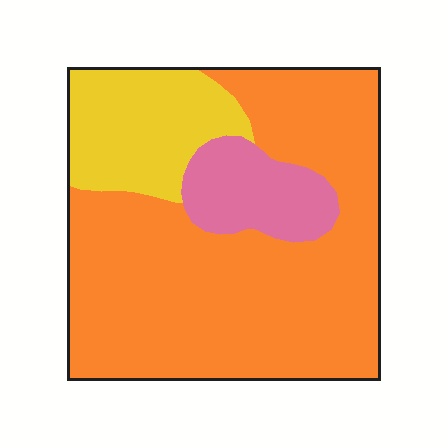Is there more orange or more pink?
Orange.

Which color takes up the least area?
Pink, at roughly 10%.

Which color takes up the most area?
Orange, at roughly 70%.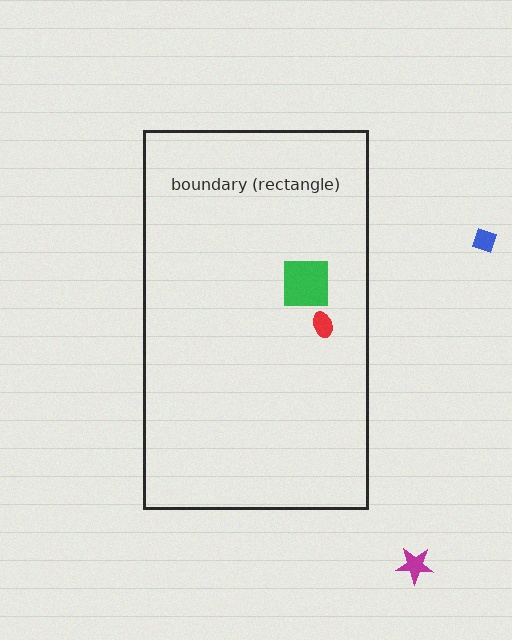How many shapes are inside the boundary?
2 inside, 2 outside.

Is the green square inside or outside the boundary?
Inside.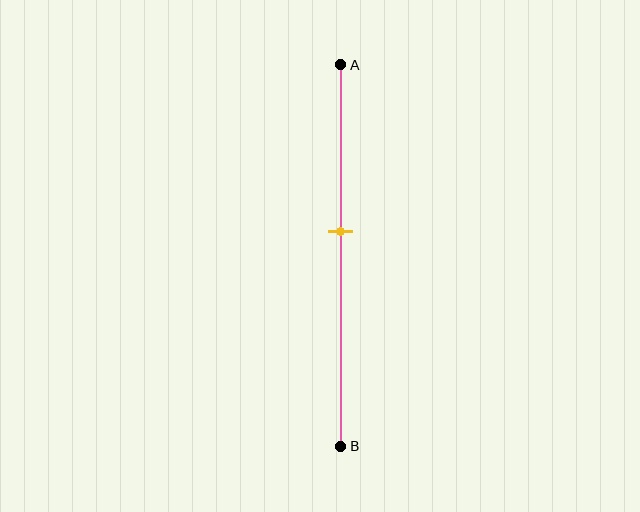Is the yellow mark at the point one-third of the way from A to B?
No, the mark is at about 45% from A, not at the 33% one-third point.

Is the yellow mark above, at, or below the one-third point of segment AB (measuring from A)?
The yellow mark is below the one-third point of segment AB.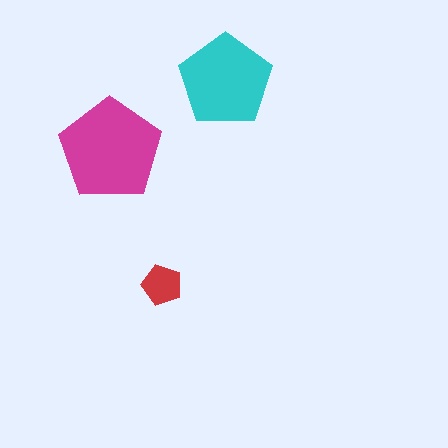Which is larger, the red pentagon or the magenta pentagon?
The magenta one.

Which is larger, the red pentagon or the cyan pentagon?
The cyan one.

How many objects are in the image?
There are 3 objects in the image.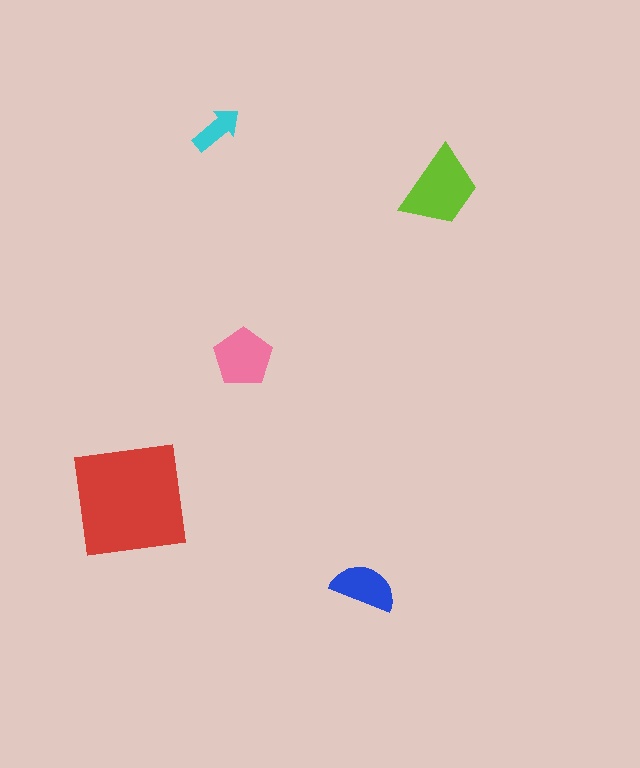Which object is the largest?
The red square.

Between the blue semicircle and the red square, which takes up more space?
The red square.